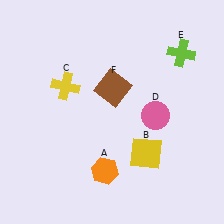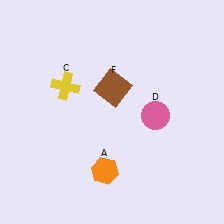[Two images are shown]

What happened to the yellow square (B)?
The yellow square (B) was removed in Image 2. It was in the bottom-right area of Image 1.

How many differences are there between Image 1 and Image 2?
There are 2 differences between the two images.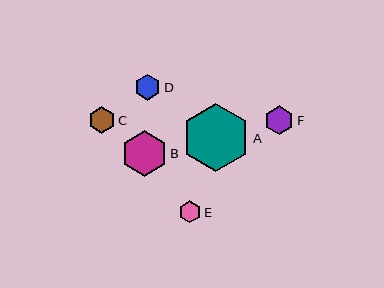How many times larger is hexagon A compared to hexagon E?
Hexagon A is approximately 3.1 times the size of hexagon E.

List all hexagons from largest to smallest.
From largest to smallest: A, B, F, C, D, E.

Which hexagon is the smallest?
Hexagon E is the smallest with a size of approximately 22 pixels.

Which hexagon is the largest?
Hexagon A is the largest with a size of approximately 68 pixels.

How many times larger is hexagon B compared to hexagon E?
Hexagon B is approximately 2.1 times the size of hexagon E.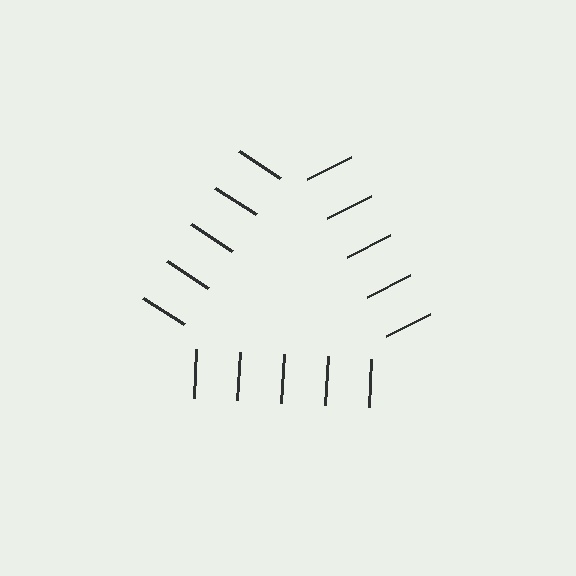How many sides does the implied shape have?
3 sides — the line-ends trace a triangle.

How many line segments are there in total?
15 — 5 along each of the 3 edges.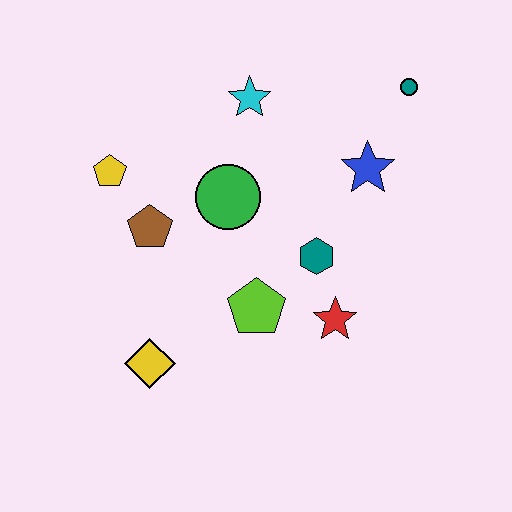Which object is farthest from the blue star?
The yellow diamond is farthest from the blue star.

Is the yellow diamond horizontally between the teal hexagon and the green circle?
No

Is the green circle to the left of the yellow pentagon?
No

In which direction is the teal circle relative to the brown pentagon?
The teal circle is to the right of the brown pentagon.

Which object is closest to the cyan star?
The green circle is closest to the cyan star.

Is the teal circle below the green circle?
No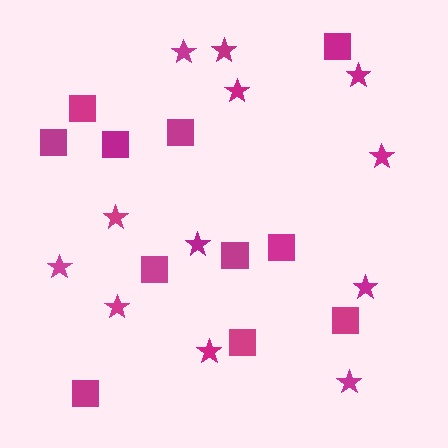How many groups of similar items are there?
There are 2 groups: one group of squares (11) and one group of stars (12).